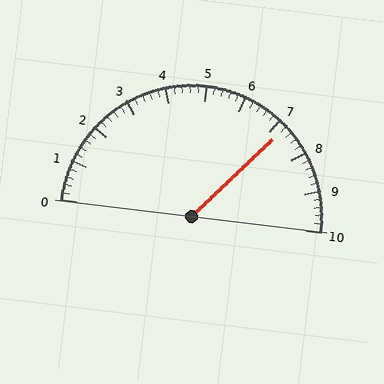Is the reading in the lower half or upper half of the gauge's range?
The reading is in the upper half of the range (0 to 10).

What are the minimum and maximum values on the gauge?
The gauge ranges from 0 to 10.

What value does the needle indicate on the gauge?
The needle indicates approximately 7.2.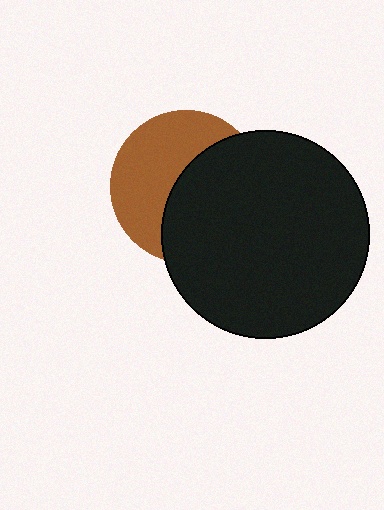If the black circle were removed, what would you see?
You would see the complete brown circle.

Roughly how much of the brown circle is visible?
About half of it is visible (roughly 49%).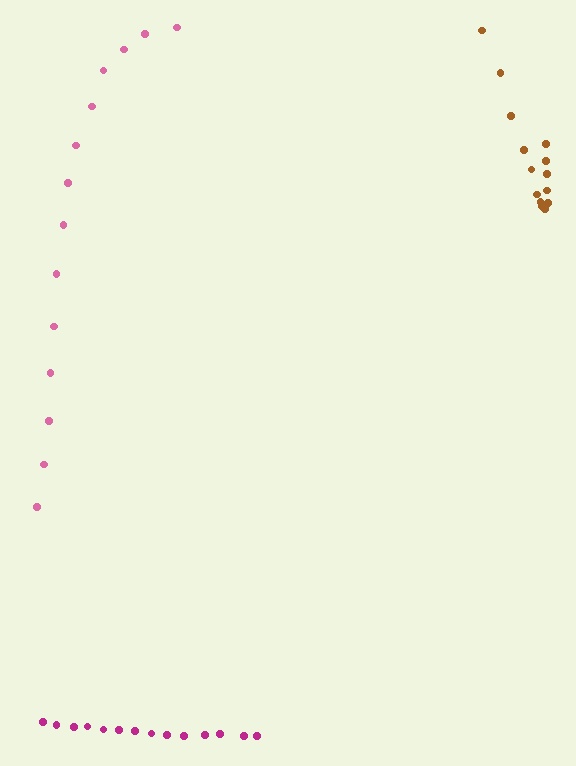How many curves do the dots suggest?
There are 3 distinct paths.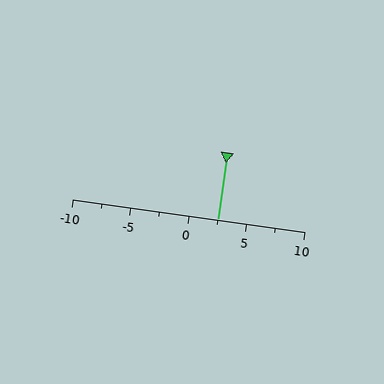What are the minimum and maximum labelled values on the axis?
The axis runs from -10 to 10.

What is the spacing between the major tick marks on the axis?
The major ticks are spaced 5 apart.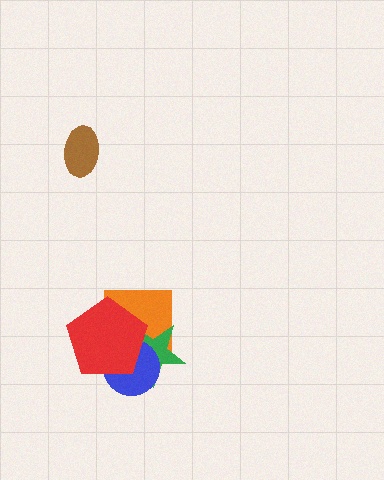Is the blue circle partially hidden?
Yes, it is partially covered by another shape.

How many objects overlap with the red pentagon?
3 objects overlap with the red pentagon.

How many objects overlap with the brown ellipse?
0 objects overlap with the brown ellipse.